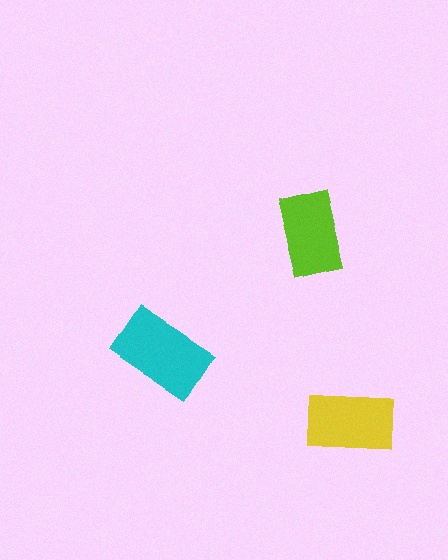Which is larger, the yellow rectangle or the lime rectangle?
The yellow one.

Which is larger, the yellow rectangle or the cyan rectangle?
The cyan one.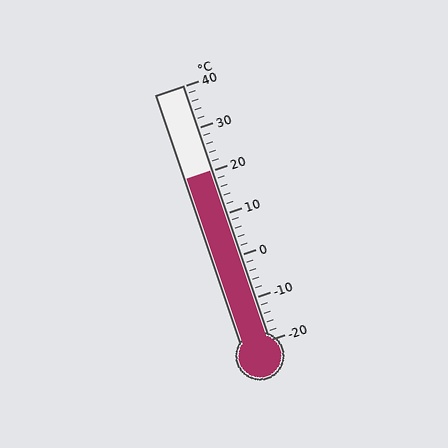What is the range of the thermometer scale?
The thermometer scale ranges from -20°C to 40°C.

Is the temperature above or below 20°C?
The temperature is at 20°C.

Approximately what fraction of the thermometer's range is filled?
The thermometer is filled to approximately 65% of its range.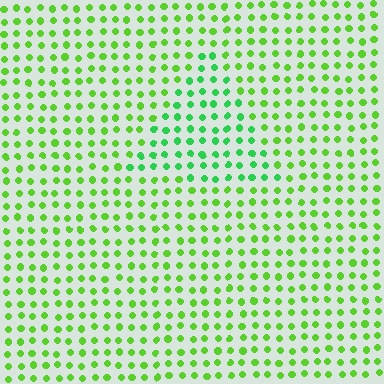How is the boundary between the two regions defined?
The boundary is defined purely by a slight shift in hue (about 29 degrees). Spacing, size, and orientation are identical on both sides.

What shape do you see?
I see a triangle.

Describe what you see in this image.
The image is filled with small lime elements in a uniform arrangement. A triangle-shaped region is visible where the elements are tinted to a slightly different hue, forming a subtle color boundary.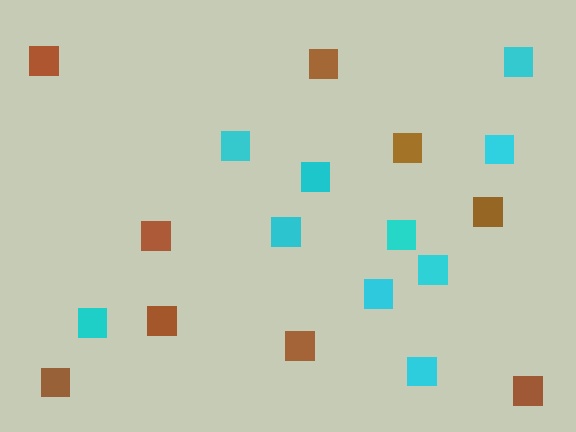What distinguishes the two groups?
There are 2 groups: one group of cyan squares (10) and one group of brown squares (9).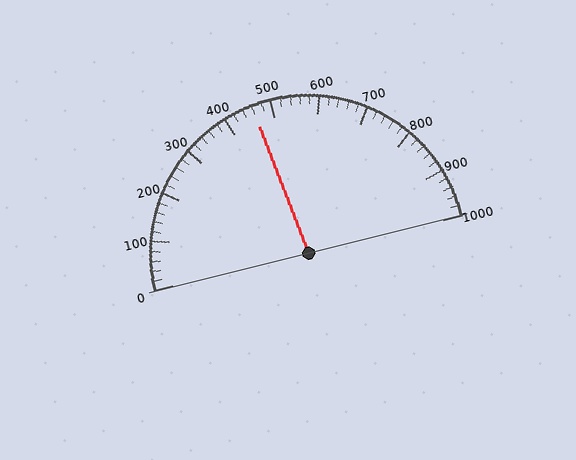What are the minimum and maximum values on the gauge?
The gauge ranges from 0 to 1000.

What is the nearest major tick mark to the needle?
The nearest major tick mark is 500.